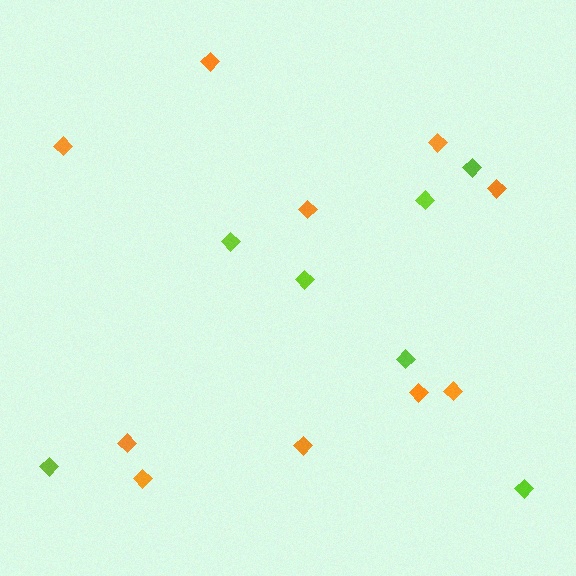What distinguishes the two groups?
There are 2 groups: one group of orange diamonds (10) and one group of lime diamonds (7).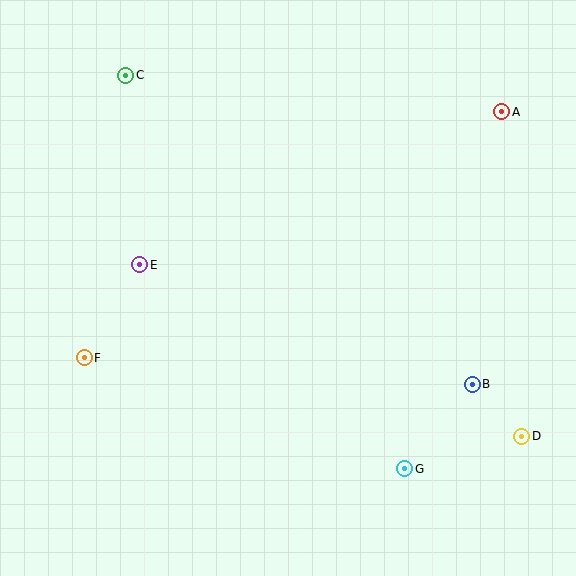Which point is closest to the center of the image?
Point E at (140, 265) is closest to the center.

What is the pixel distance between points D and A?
The distance between D and A is 325 pixels.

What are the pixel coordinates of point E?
Point E is at (140, 265).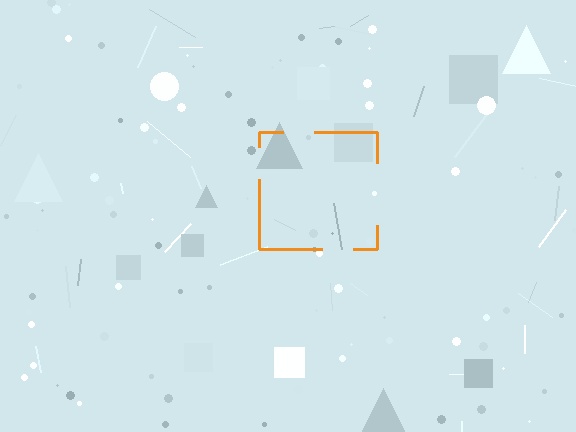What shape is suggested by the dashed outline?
The dashed outline suggests a square.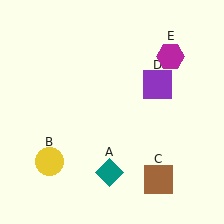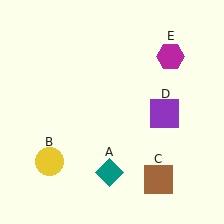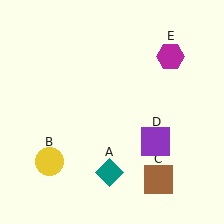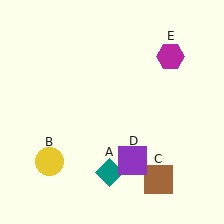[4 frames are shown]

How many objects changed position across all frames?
1 object changed position: purple square (object D).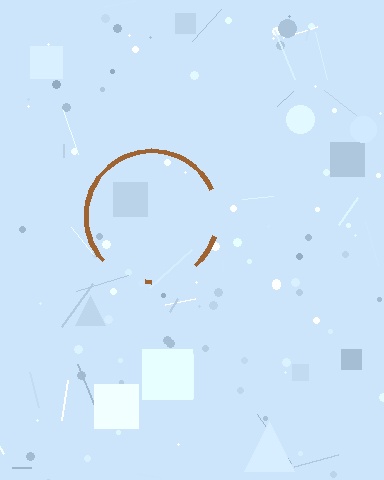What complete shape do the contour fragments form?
The contour fragments form a circle.